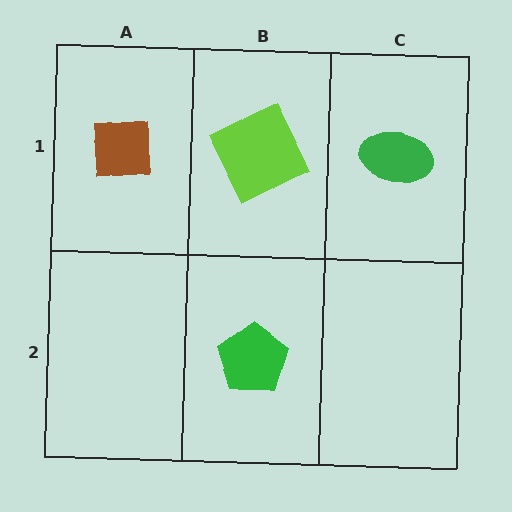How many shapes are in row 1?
3 shapes.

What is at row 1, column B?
A lime square.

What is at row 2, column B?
A green pentagon.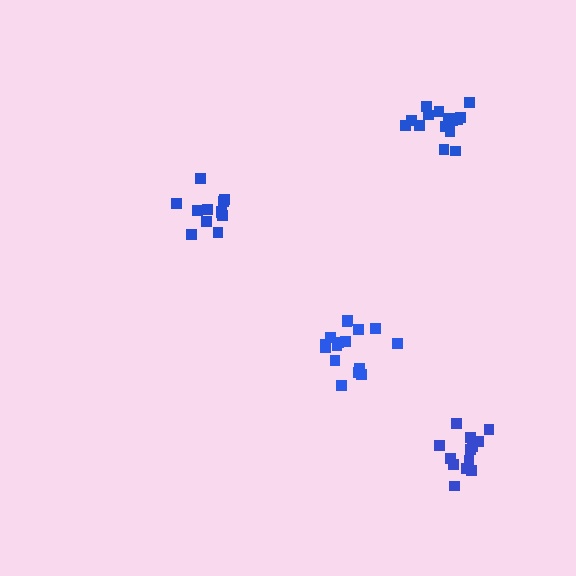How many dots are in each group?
Group 1: 13 dots, Group 2: 16 dots, Group 3: 12 dots, Group 4: 16 dots (57 total).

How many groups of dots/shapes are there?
There are 4 groups.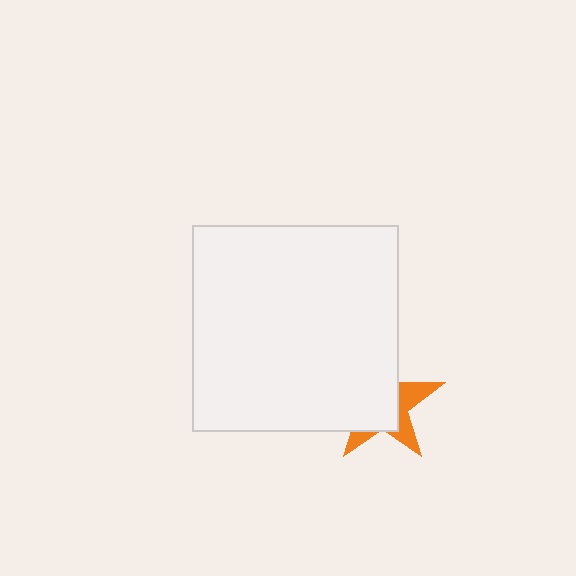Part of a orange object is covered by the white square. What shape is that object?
It is a star.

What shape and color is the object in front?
The object in front is a white square.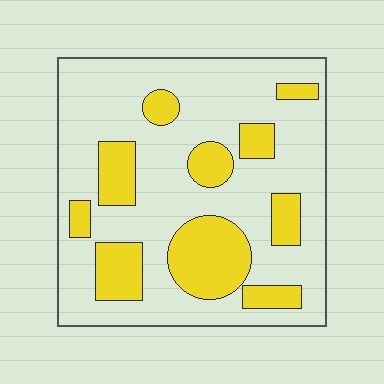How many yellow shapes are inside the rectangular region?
10.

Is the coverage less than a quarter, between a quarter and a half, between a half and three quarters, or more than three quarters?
Between a quarter and a half.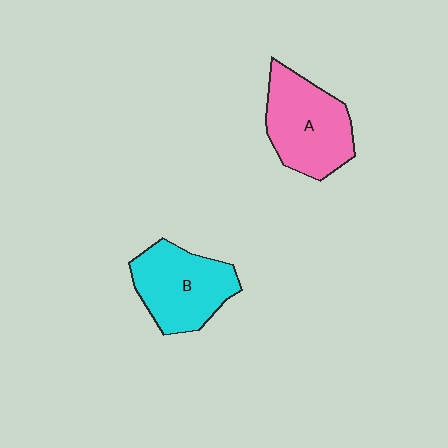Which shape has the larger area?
Shape A (pink).